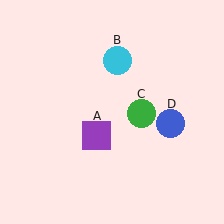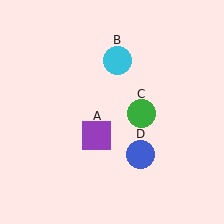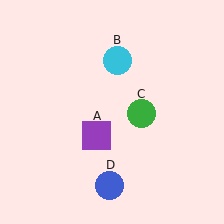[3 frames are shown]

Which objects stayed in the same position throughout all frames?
Purple square (object A) and cyan circle (object B) and green circle (object C) remained stationary.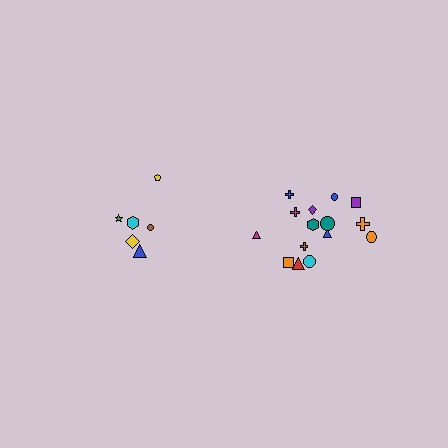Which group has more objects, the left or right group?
The right group.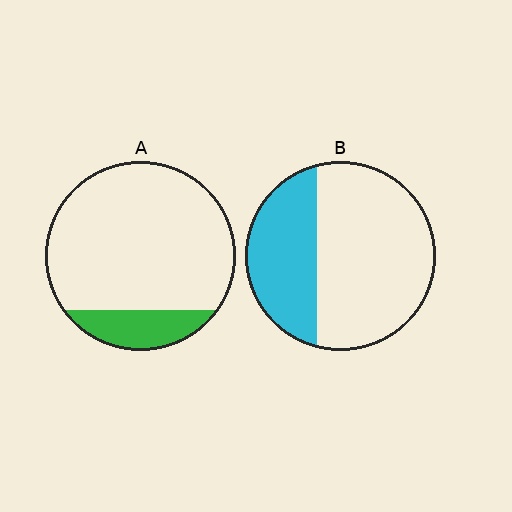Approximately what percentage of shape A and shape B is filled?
A is approximately 15% and B is approximately 35%.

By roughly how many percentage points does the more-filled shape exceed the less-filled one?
By roughly 20 percentage points (B over A).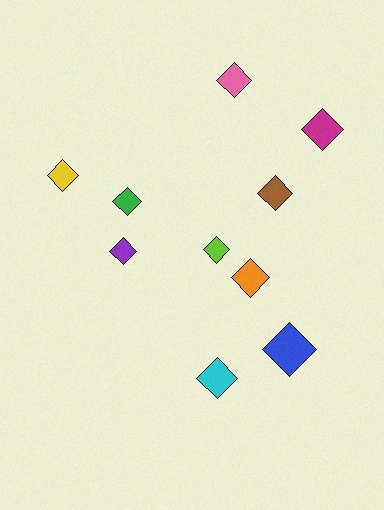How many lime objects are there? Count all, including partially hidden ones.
There is 1 lime object.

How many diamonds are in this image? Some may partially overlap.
There are 10 diamonds.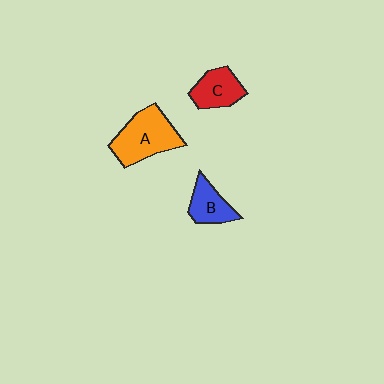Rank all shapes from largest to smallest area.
From largest to smallest: A (orange), C (red), B (blue).